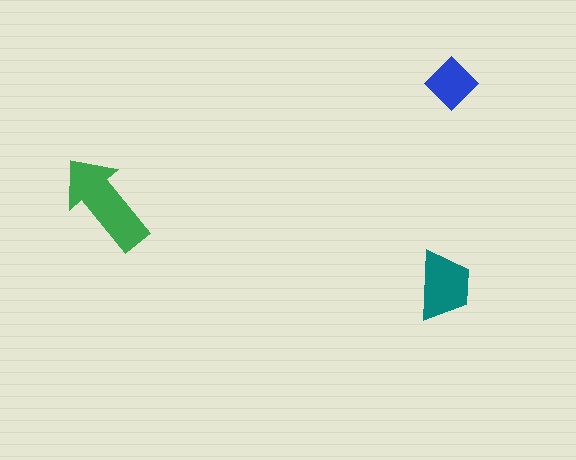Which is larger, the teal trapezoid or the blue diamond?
The teal trapezoid.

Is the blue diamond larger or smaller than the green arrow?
Smaller.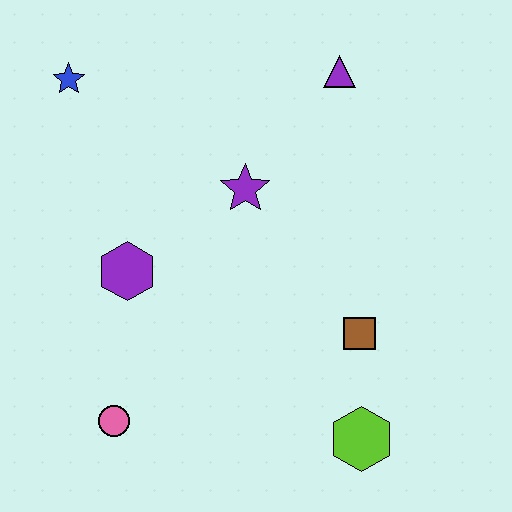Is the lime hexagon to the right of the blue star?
Yes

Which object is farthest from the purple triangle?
The pink circle is farthest from the purple triangle.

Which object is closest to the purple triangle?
The purple star is closest to the purple triangle.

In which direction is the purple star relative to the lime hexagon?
The purple star is above the lime hexagon.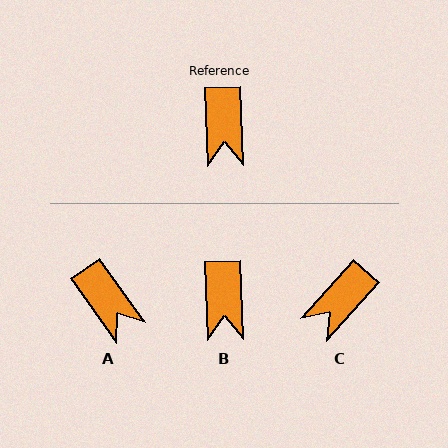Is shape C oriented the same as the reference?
No, it is off by about 44 degrees.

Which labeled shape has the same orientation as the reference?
B.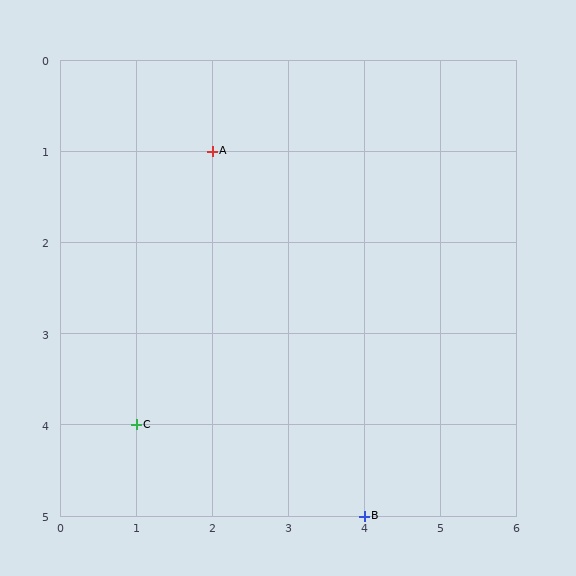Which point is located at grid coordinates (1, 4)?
Point C is at (1, 4).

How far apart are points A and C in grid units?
Points A and C are 1 column and 3 rows apart (about 3.2 grid units diagonally).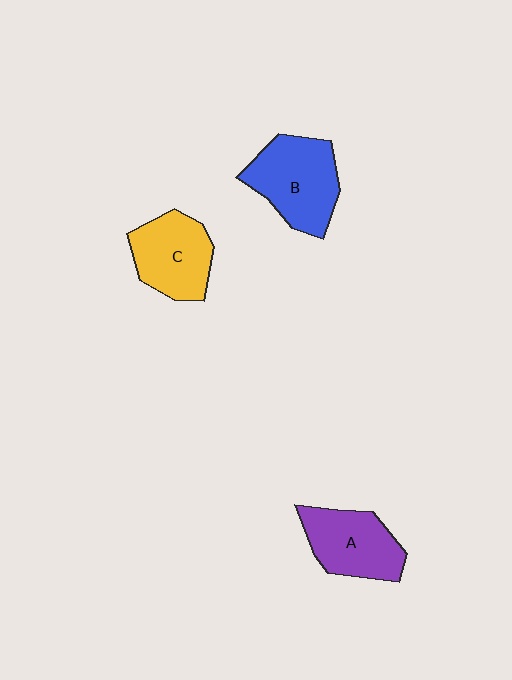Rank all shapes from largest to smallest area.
From largest to smallest: B (blue), C (yellow), A (purple).